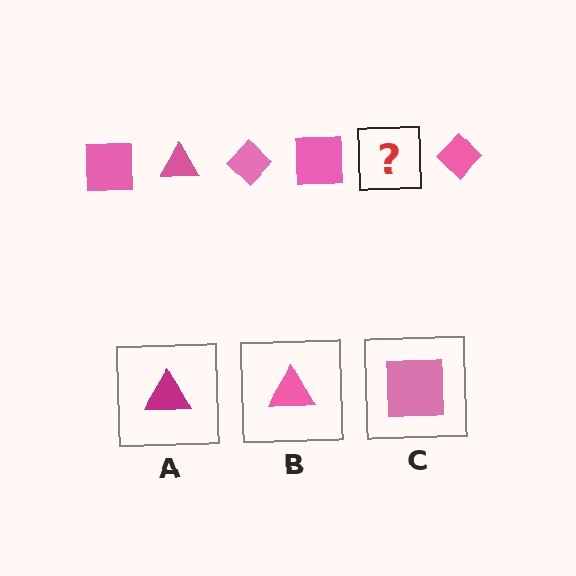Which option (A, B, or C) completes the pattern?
B.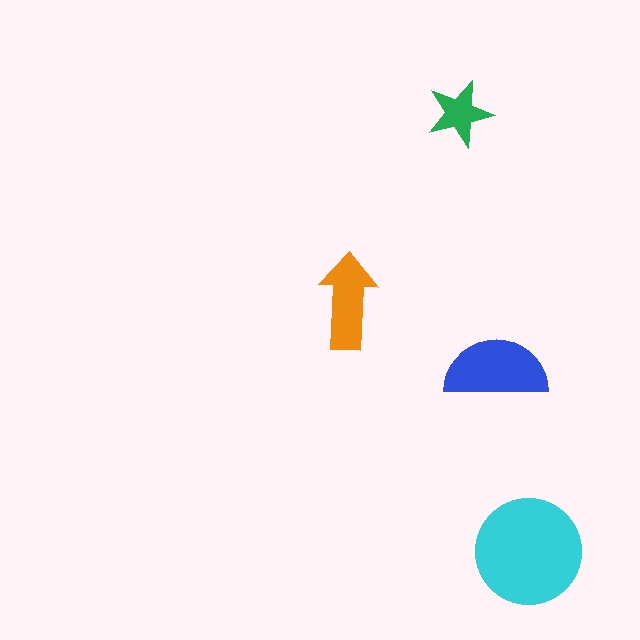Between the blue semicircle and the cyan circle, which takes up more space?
The cyan circle.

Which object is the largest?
The cyan circle.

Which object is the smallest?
The green star.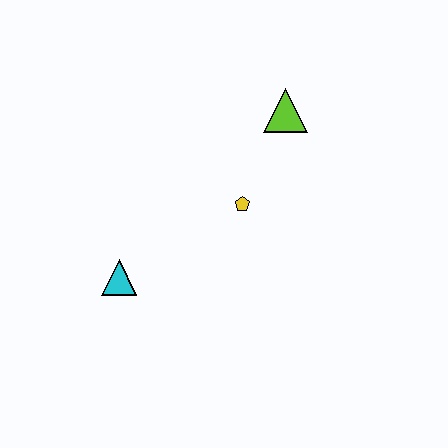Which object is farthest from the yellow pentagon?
The cyan triangle is farthest from the yellow pentagon.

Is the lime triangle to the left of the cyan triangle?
No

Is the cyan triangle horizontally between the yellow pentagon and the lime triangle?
No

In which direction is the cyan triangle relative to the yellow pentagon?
The cyan triangle is to the left of the yellow pentagon.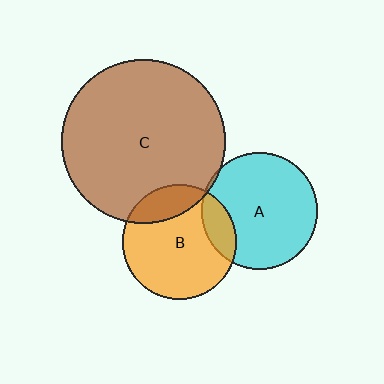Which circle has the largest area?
Circle C (brown).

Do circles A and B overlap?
Yes.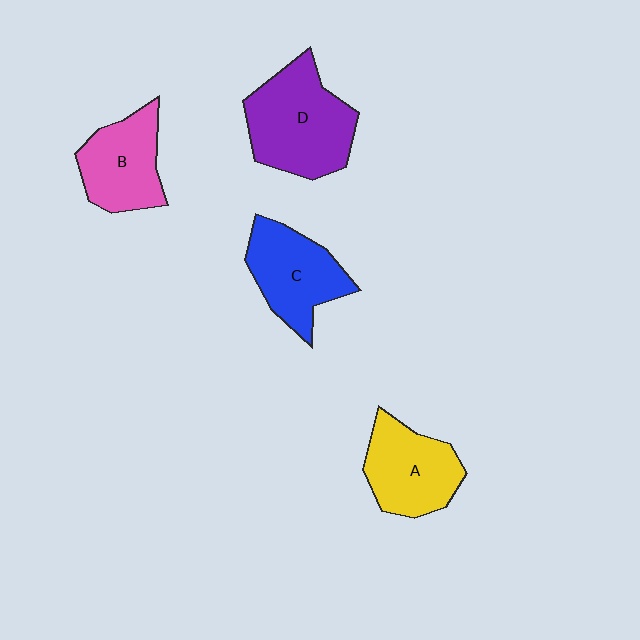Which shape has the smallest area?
Shape B (pink).